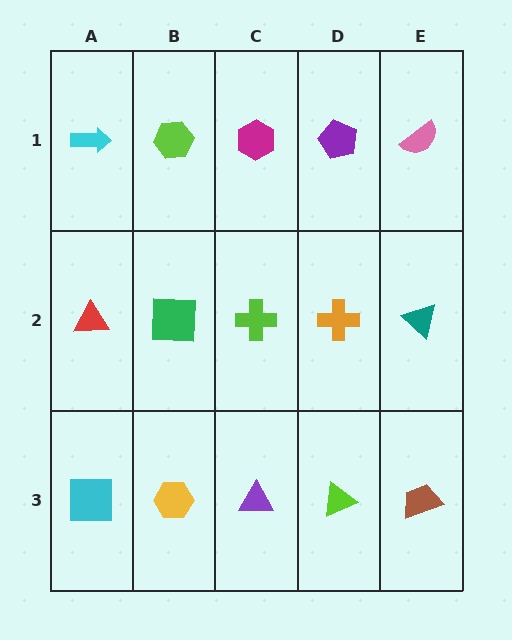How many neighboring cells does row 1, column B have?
3.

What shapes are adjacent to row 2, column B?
A lime hexagon (row 1, column B), a yellow hexagon (row 3, column B), a red triangle (row 2, column A), a lime cross (row 2, column C).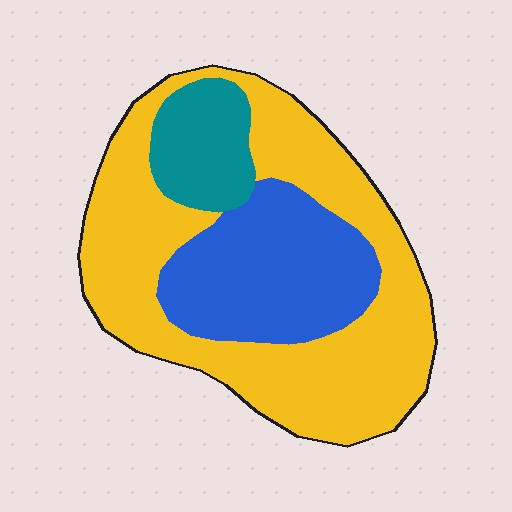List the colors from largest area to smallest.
From largest to smallest: yellow, blue, teal.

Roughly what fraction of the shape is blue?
Blue takes up about one quarter (1/4) of the shape.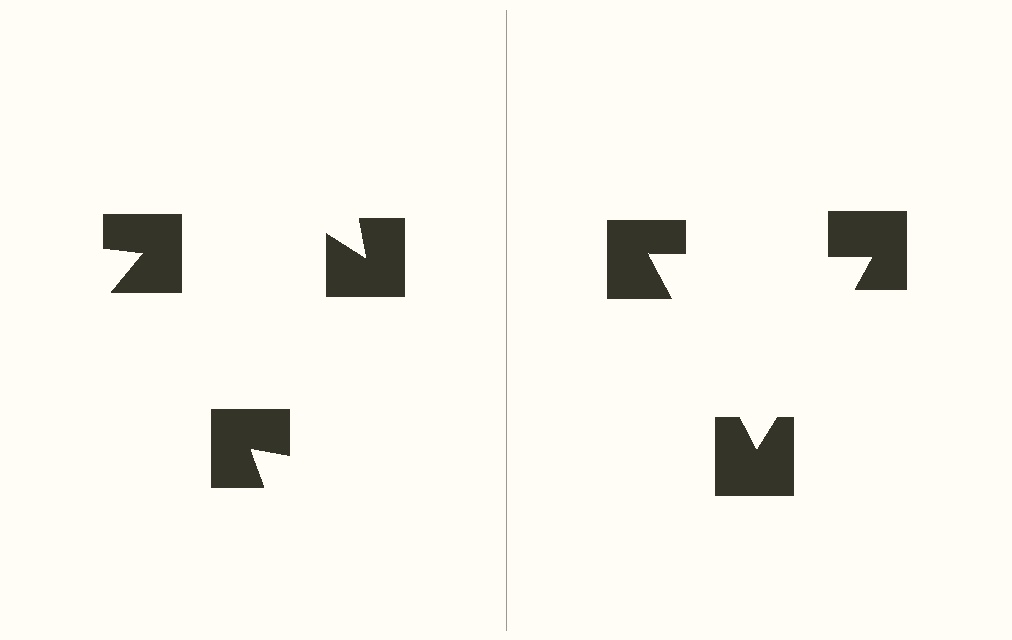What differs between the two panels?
The notched squares are positioned identically on both sides; only the wedge orientations differ. On the right they align to a triangle; on the left they are misaligned.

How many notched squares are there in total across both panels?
6 — 3 on each side.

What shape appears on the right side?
An illusory triangle.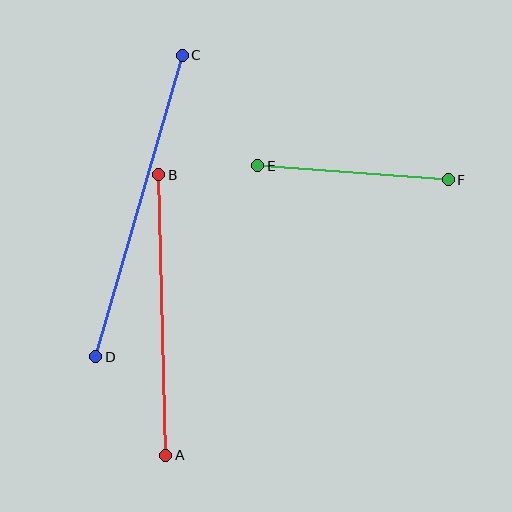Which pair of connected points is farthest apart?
Points C and D are farthest apart.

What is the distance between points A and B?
The distance is approximately 281 pixels.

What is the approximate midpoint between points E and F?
The midpoint is at approximately (353, 173) pixels.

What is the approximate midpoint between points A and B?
The midpoint is at approximately (162, 315) pixels.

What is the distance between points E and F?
The distance is approximately 191 pixels.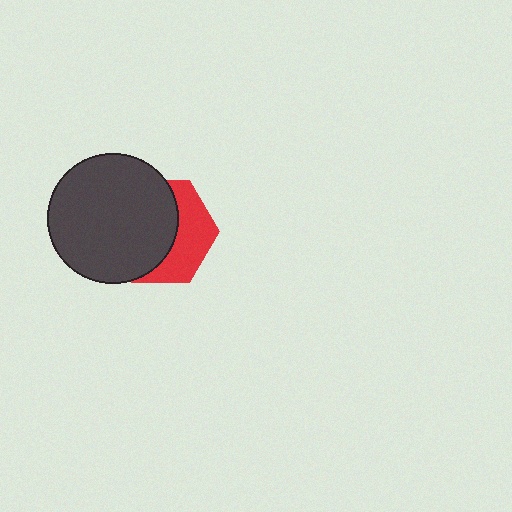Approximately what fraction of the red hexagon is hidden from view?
Roughly 60% of the red hexagon is hidden behind the dark gray circle.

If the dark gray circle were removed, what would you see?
You would see the complete red hexagon.